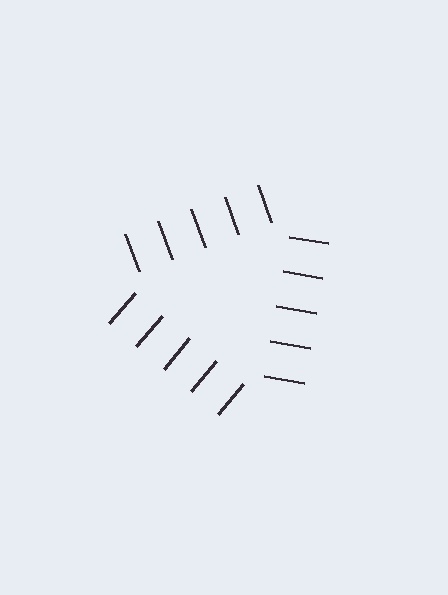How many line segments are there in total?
15 — 5 along each of the 3 edges.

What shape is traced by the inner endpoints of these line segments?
An illusory triangle — the line segments terminate on its edges but no continuous stroke is drawn.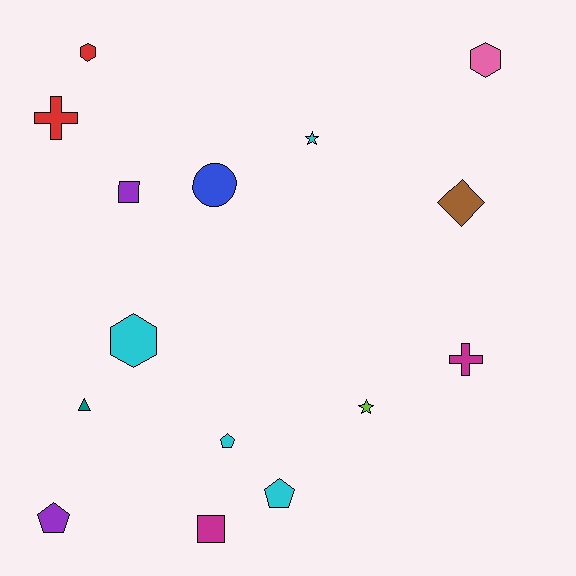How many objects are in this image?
There are 15 objects.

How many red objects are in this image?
There are 2 red objects.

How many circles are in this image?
There is 1 circle.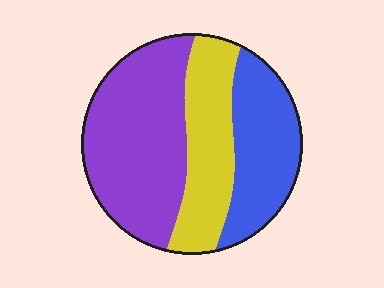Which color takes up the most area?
Purple, at roughly 45%.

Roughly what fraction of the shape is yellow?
Yellow takes up between a sixth and a third of the shape.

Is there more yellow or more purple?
Purple.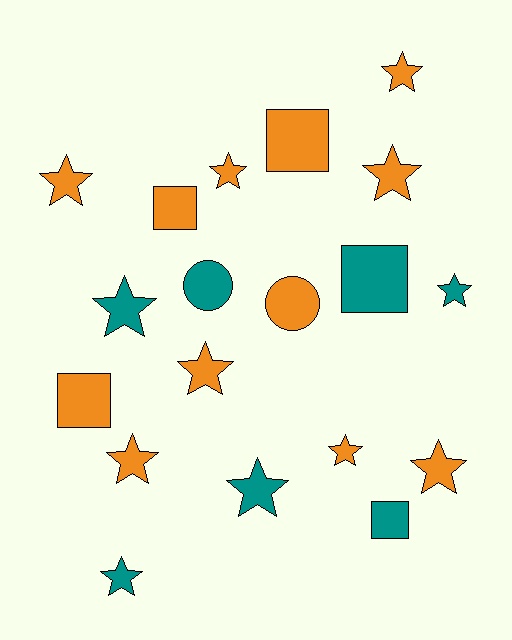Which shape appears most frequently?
Star, with 12 objects.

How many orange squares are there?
There are 3 orange squares.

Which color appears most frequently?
Orange, with 12 objects.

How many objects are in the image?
There are 19 objects.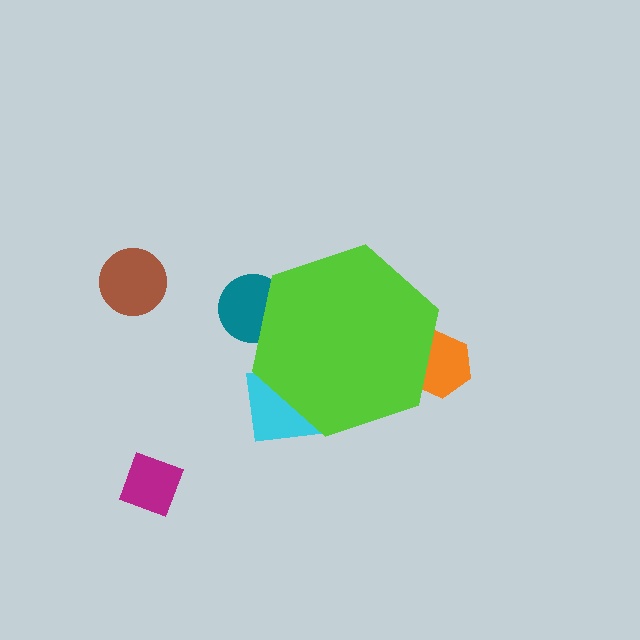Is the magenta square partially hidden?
No, the magenta square is fully visible.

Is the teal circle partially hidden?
Yes, the teal circle is partially hidden behind the lime hexagon.